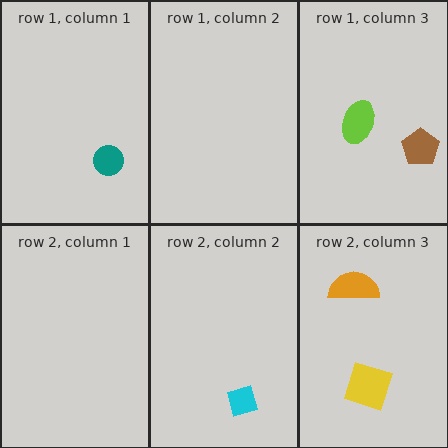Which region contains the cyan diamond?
The row 2, column 2 region.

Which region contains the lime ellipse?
The row 1, column 3 region.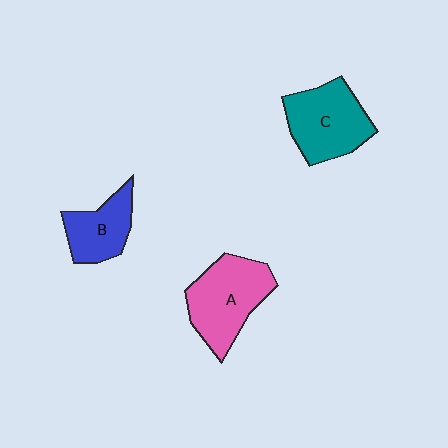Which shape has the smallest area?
Shape B (blue).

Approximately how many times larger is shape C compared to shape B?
Approximately 1.4 times.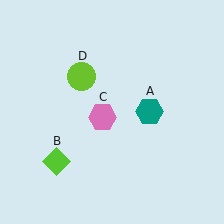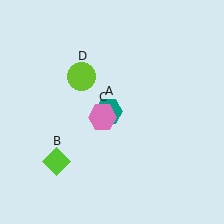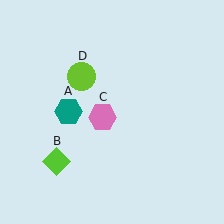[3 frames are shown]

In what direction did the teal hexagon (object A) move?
The teal hexagon (object A) moved left.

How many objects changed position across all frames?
1 object changed position: teal hexagon (object A).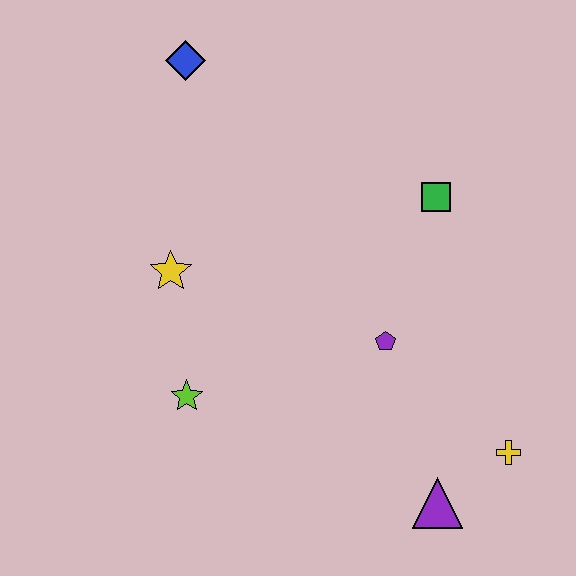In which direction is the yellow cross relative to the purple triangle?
The yellow cross is to the right of the purple triangle.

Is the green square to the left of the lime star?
No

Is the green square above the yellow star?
Yes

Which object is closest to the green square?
The purple pentagon is closest to the green square.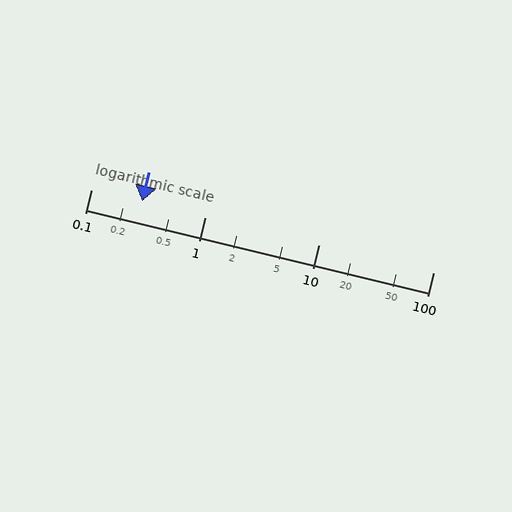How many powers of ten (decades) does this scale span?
The scale spans 3 decades, from 0.1 to 100.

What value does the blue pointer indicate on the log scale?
The pointer indicates approximately 0.28.